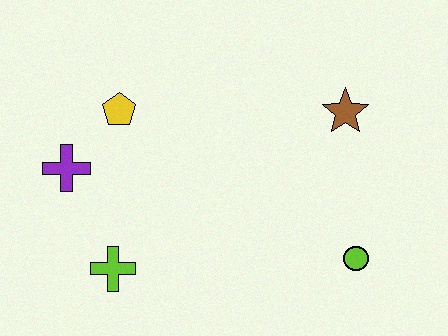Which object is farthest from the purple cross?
The lime circle is farthest from the purple cross.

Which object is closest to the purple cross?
The yellow pentagon is closest to the purple cross.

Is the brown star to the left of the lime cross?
No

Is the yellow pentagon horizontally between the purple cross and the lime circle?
Yes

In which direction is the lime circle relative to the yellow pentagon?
The lime circle is to the right of the yellow pentagon.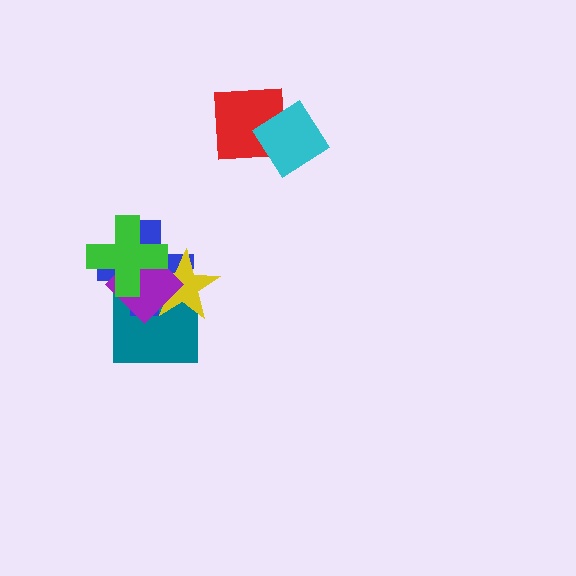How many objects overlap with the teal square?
4 objects overlap with the teal square.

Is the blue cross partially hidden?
Yes, it is partially covered by another shape.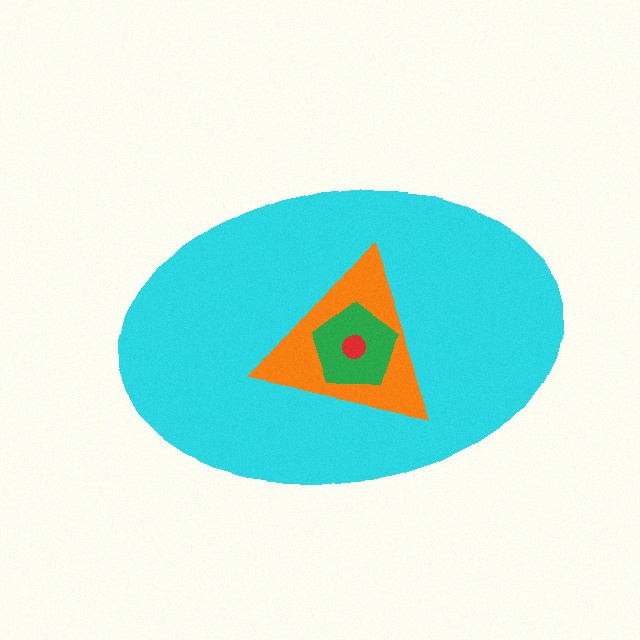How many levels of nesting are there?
4.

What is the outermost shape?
The cyan ellipse.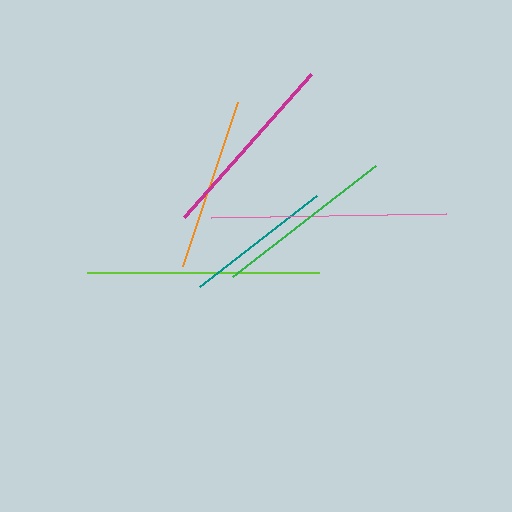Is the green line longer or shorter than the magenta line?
The magenta line is longer than the green line.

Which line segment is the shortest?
The teal line is the shortest at approximately 148 pixels.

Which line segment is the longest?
The pink line is the longest at approximately 235 pixels.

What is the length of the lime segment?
The lime segment is approximately 233 pixels long.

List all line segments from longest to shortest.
From longest to shortest: pink, lime, magenta, green, orange, teal.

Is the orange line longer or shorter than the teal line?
The orange line is longer than the teal line.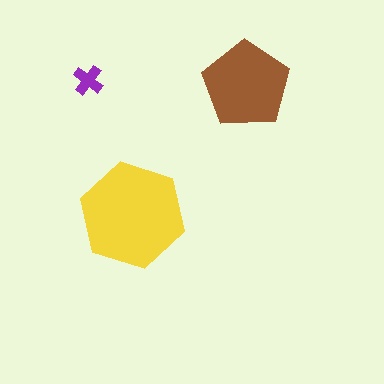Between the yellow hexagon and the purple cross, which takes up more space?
The yellow hexagon.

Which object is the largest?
The yellow hexagon.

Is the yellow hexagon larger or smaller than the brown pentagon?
Larger.